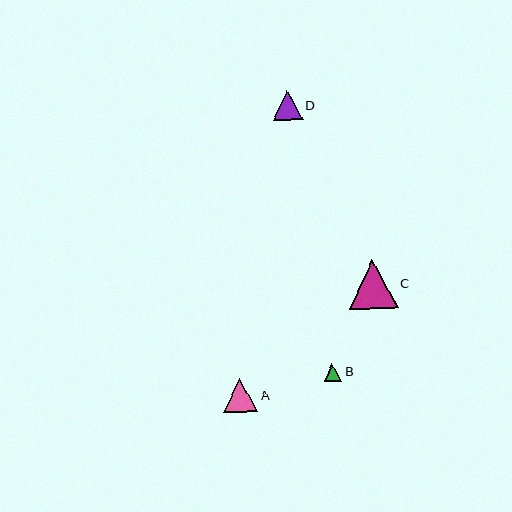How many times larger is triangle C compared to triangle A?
Triangle C is approximately 1.4 times the size of triangle A.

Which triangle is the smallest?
Triangle B is the smallest with a size of approximately 17 pixels.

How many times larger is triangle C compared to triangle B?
Triangle C is approximately 2.8 times the size of triangle B.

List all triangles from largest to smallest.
From largest to smallest: C, A, D, B.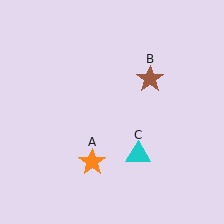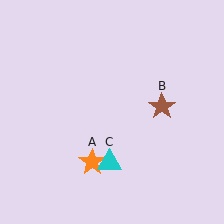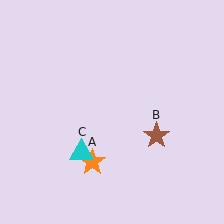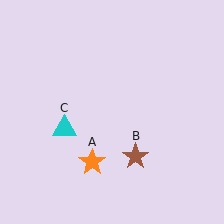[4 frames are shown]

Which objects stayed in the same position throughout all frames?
Orange star (object A) remained stationary.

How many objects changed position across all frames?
2 objects changed position: brown star (object B), cyan triangle (object C).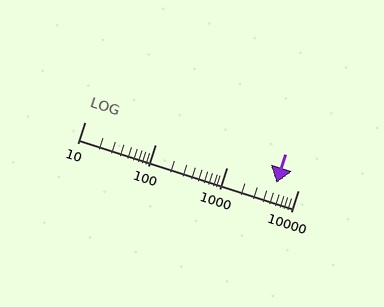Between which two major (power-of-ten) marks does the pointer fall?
The pointer is between 1000 and 10000.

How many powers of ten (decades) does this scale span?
The scale spans 3 decades, from 10 to 10000.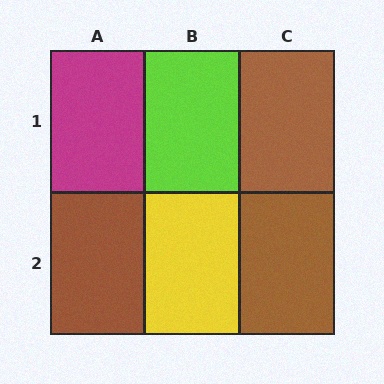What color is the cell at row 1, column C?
Brown.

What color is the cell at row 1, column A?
Magenta.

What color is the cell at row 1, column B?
Lime.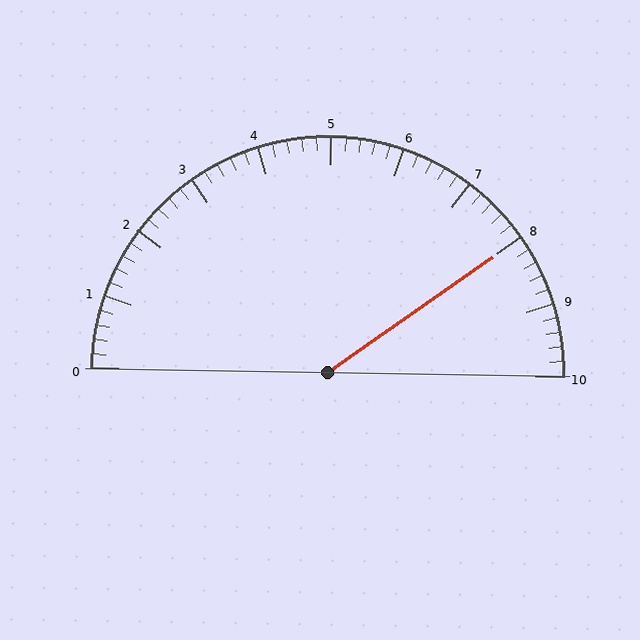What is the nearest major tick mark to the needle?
The nearest major tick mark is 8.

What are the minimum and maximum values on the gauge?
The gauge ranges from 0 to 10.